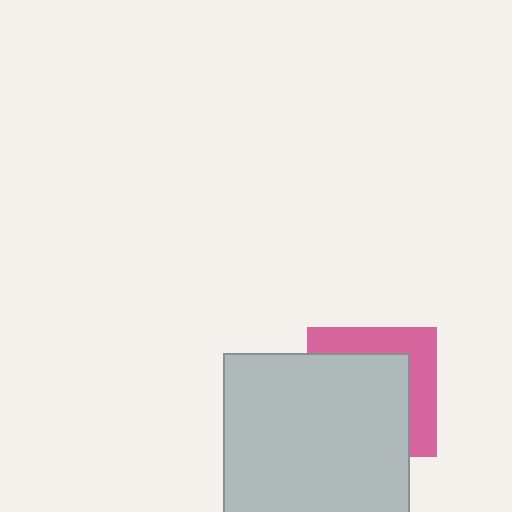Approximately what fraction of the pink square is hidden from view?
Roughly 63% of the pink square is hidden behind the light gray rectangle.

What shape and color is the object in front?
The object in front is a light gray rectangle.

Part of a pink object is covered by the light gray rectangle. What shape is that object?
It is a square.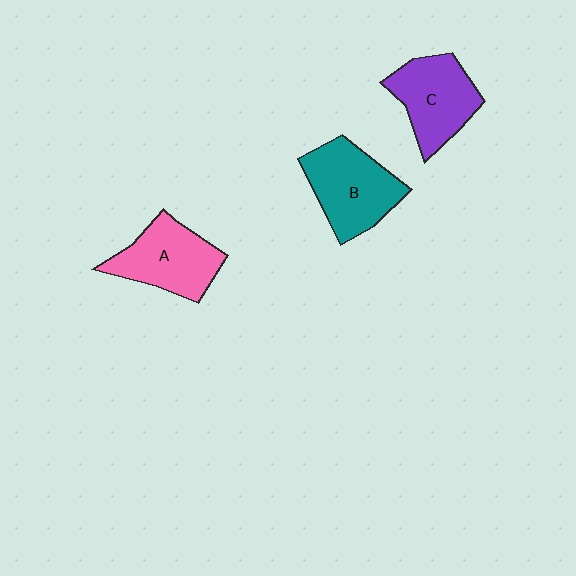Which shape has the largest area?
Shape B (teal).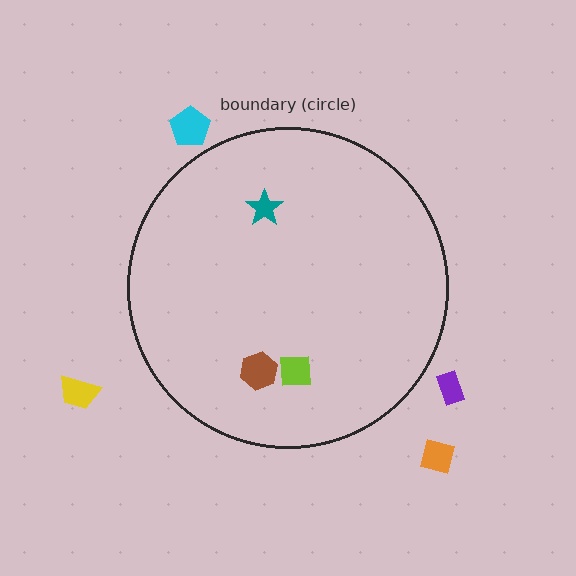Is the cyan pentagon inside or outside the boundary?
Outside.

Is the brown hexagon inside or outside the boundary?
Inside.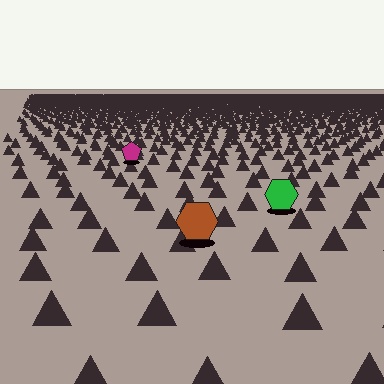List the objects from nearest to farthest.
From nearest to farthest: the brown hexagon, the green hexagon, the magenta pentagon.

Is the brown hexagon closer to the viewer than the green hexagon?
Yes. The brown hexagon is closer — you can tell from the texture gradient: the ground texture is coarser near it.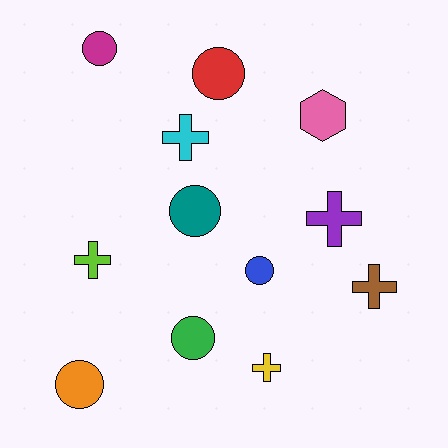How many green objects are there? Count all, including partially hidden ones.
There is 1 green object.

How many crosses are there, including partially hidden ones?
There are 5 crosses.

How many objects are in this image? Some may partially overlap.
There are 12 objects.